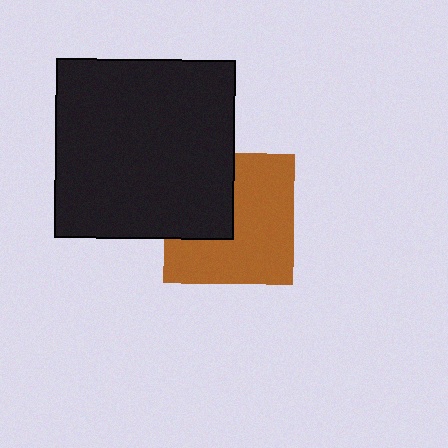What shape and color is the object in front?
The object in front is a black square.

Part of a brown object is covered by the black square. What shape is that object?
It is a square.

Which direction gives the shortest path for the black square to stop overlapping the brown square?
Moving left gives the shortest separation.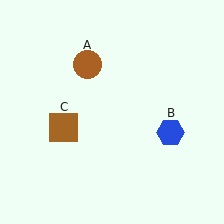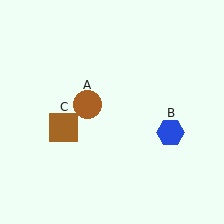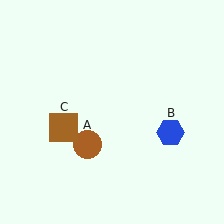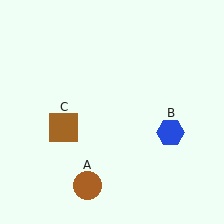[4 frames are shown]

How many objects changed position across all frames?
1 object changed position: brown circle (object A).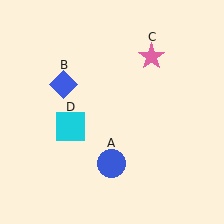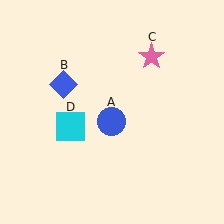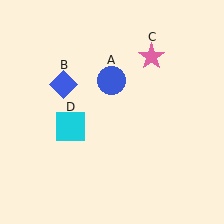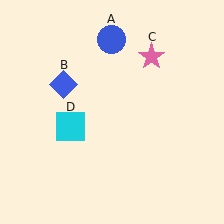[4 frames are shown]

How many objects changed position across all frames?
1 object changed position: blue circle (object A).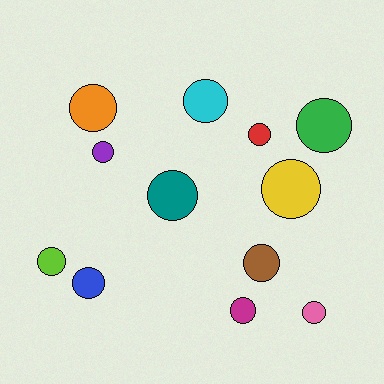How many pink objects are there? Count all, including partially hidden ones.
There is 1 pink object.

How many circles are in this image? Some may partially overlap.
There are 12 circles.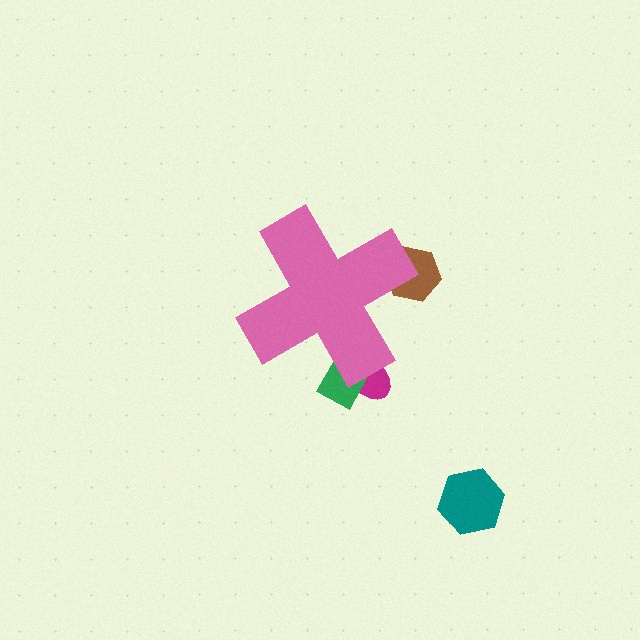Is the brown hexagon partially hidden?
Yes, the brown hexagon is partially hidden behind the pink cross.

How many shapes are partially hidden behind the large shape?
3 shapes are partially hidden.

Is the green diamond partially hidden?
Yes, the green diamond is partially hidden behind the pink cross.